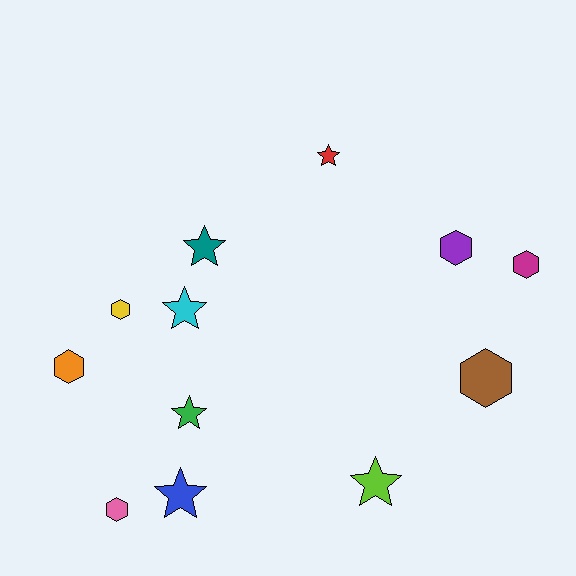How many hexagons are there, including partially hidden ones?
There are 6 hexagons.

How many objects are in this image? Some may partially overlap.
There are 12 objects.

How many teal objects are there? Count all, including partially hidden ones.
There is 1 teal object.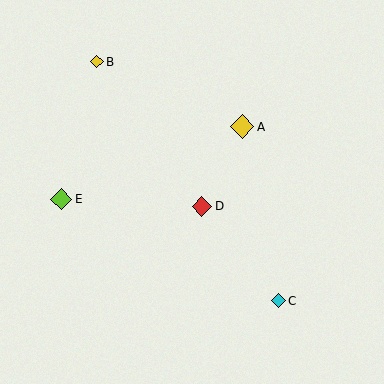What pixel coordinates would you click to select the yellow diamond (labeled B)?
Click at (97, 62) to select the yellow diamond B.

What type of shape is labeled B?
Shape B is a yellow diamond.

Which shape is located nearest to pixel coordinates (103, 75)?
The yellow diamond (labeled B) at (97, 62) is nearest to that location.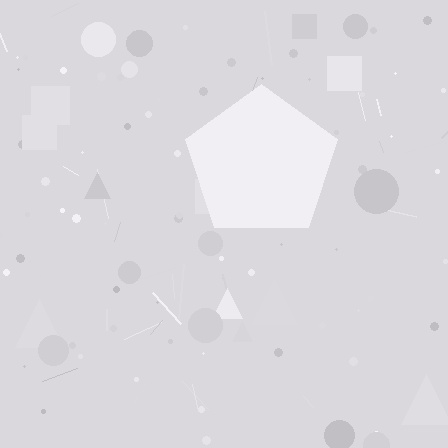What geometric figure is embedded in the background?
A pentagon is embedded in the background.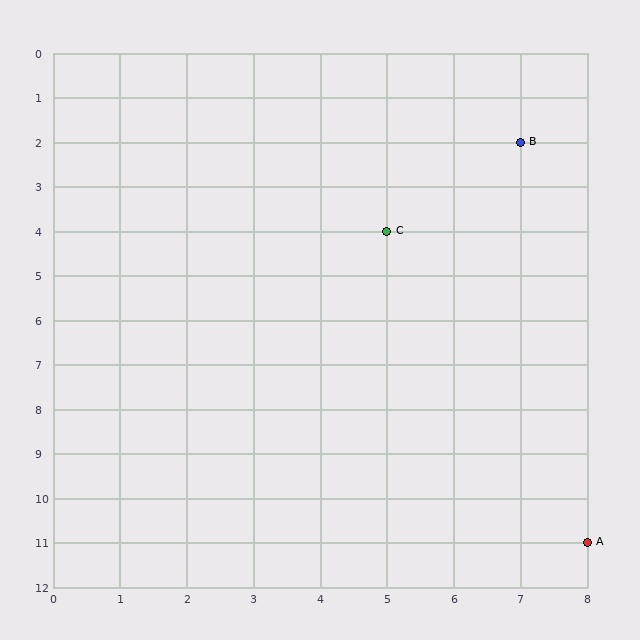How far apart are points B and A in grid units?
Points B and A are 1 column and 9 rows apart (about 9.1 grid units diagonally).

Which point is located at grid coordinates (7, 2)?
Point B is at (7, 2).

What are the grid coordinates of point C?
Point C is at grid coordinates (5, 4).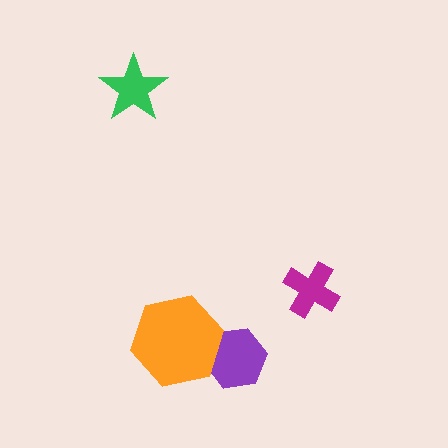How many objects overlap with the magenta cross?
0 objects overlap with the magenta cross.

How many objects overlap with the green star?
0 objects overlap with the green star.